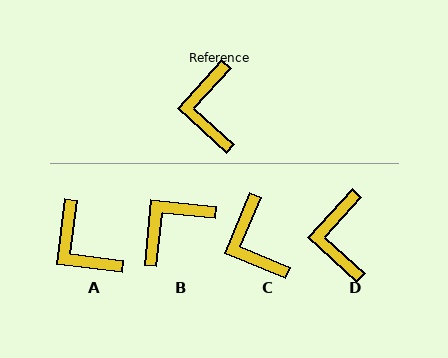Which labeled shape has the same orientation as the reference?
D.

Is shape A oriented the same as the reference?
No, it is off by about 35 degrees.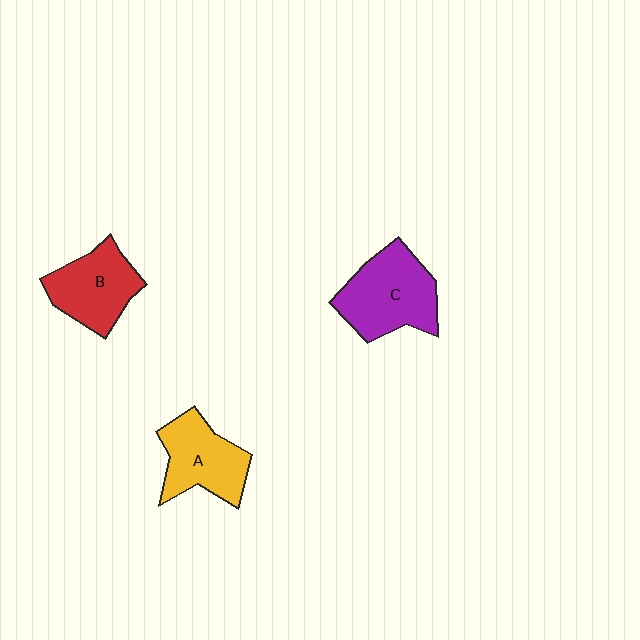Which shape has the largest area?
Shape C (purple).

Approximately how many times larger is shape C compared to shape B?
Approximately 1.2 times.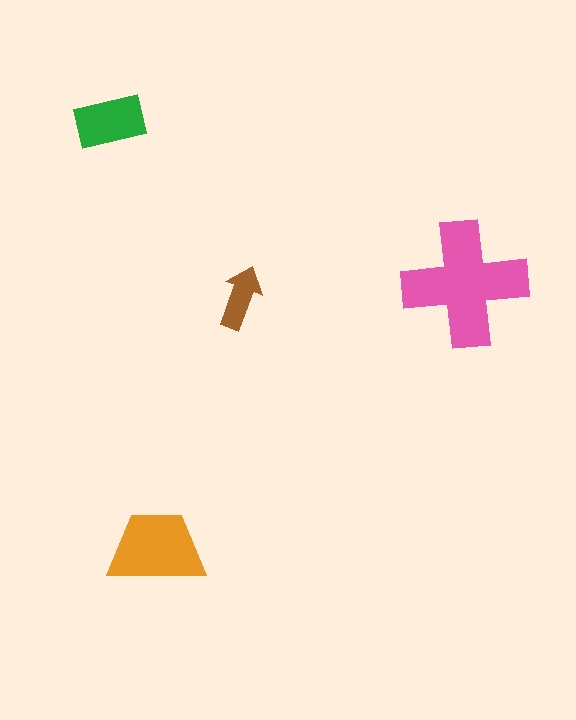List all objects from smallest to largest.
The brown arrow, the green rectangle, the orange trapezoid, the pink cross.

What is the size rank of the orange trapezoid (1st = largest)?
2nd.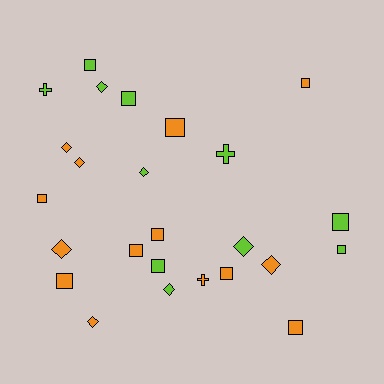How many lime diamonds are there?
There are 4 lime diamonds.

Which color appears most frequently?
Orange, with 14 objects.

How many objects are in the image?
There are 25 objects.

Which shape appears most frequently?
Square, with 13 objects.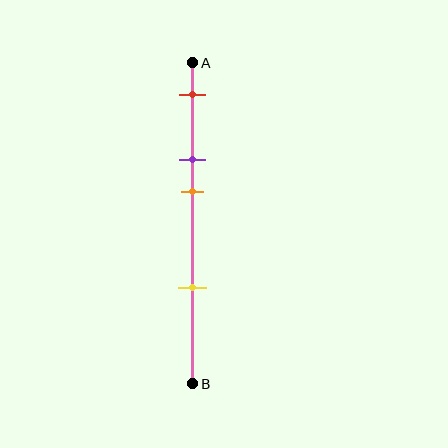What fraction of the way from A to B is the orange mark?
The orange mark is approximately 40% (0.4) of the way from A to B.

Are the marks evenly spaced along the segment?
No, the marks are not evenly spaced.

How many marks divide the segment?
There are 4 marks dividing the segment.